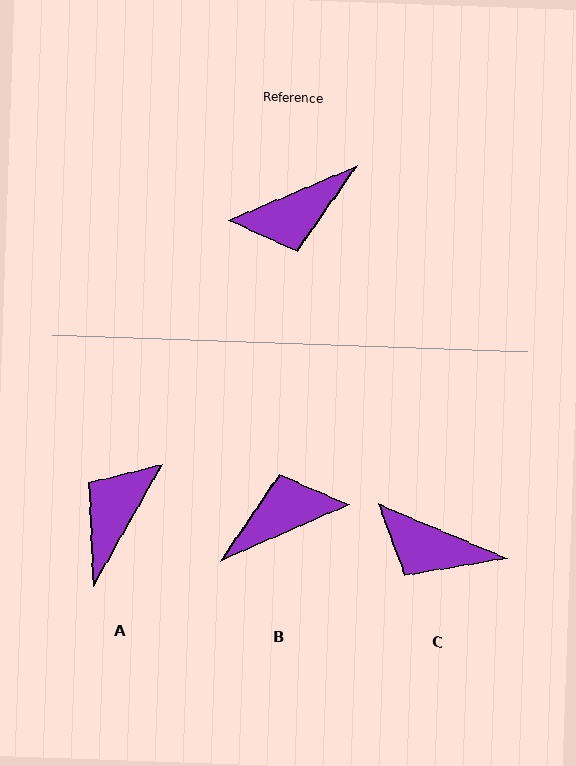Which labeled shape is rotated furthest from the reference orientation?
B, about 179 degrees away.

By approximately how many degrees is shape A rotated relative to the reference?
Approximately 142 degrees clockwise.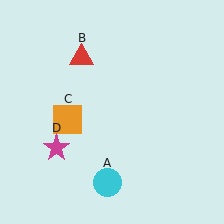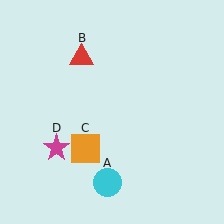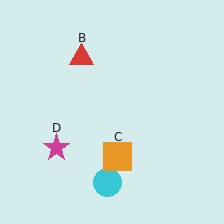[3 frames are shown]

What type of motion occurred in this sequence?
The orange square (object C) rotated counterclockwise around the center of the scene.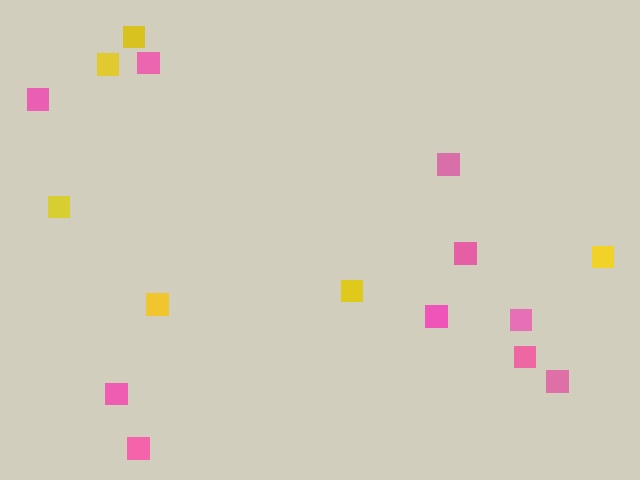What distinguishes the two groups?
There are 2 groups: one group of yellow squares (6) and one group of pink squares (10).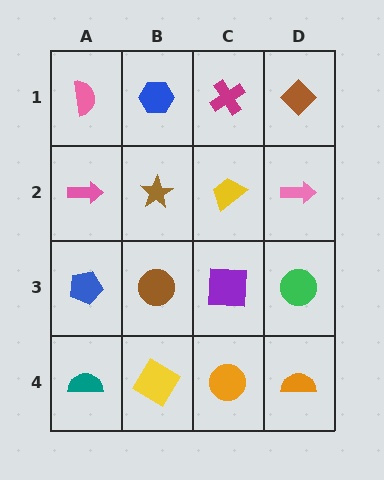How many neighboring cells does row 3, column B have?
4.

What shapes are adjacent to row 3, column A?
A pink arrow (row 2, column A), a teal semicircle (row 4, column A), a brown circle (row 3, column B).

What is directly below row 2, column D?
A green circle.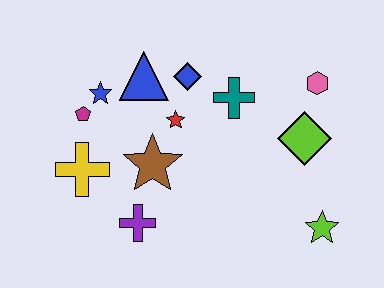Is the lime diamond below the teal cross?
Yes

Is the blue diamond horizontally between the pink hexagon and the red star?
Yes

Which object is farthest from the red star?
The lime star is farthest from the red star.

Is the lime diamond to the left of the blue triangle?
No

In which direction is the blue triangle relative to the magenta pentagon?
The blue triangle is to the right of the magenta pentagon.